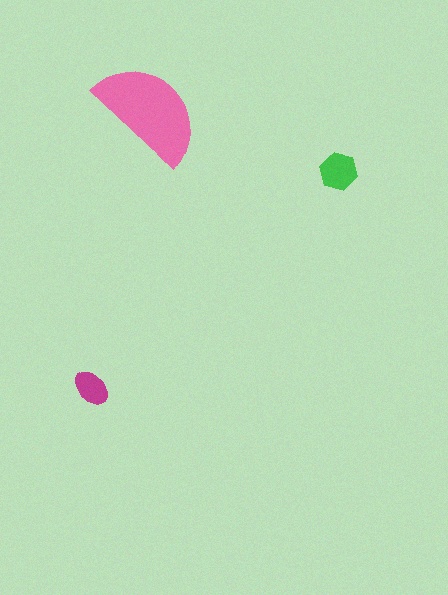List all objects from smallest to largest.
The magenta ellipse, the green hexagon, the pink semicircle.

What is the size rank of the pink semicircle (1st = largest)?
1st.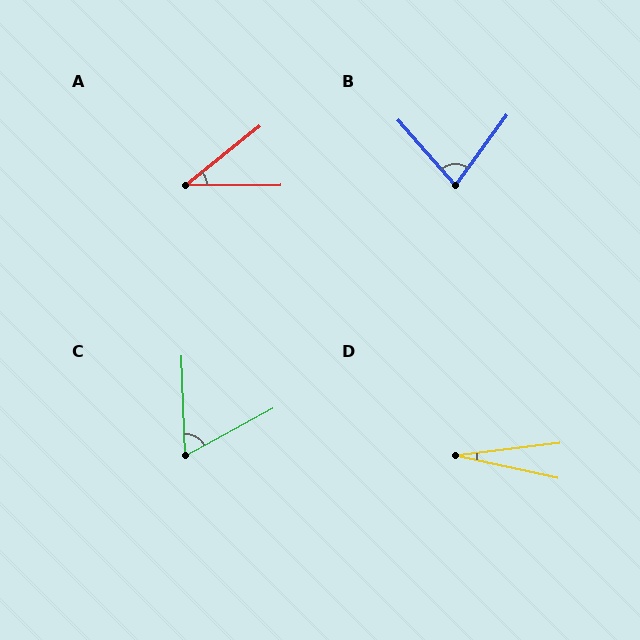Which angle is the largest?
B, at approximately 77 degrees.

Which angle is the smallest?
D, at approximately 19 degrees.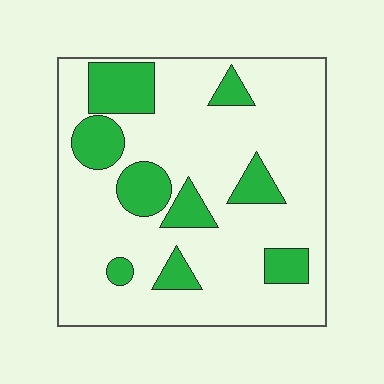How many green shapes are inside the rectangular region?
9.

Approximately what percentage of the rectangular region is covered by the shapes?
Approximately 20%.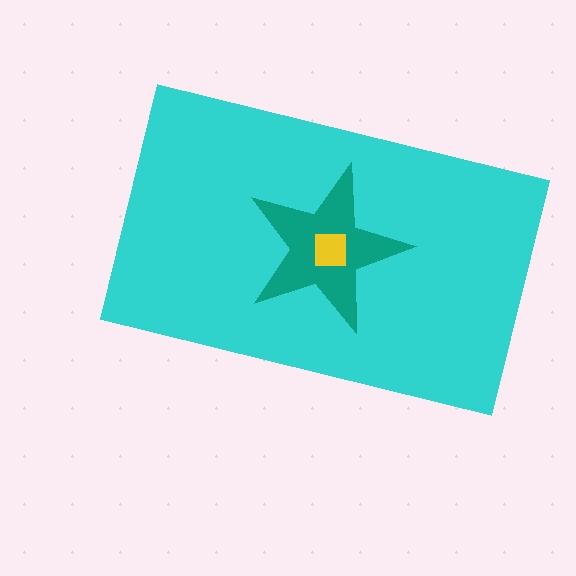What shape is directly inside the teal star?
The yellow square.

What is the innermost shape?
The yellow square.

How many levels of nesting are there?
3.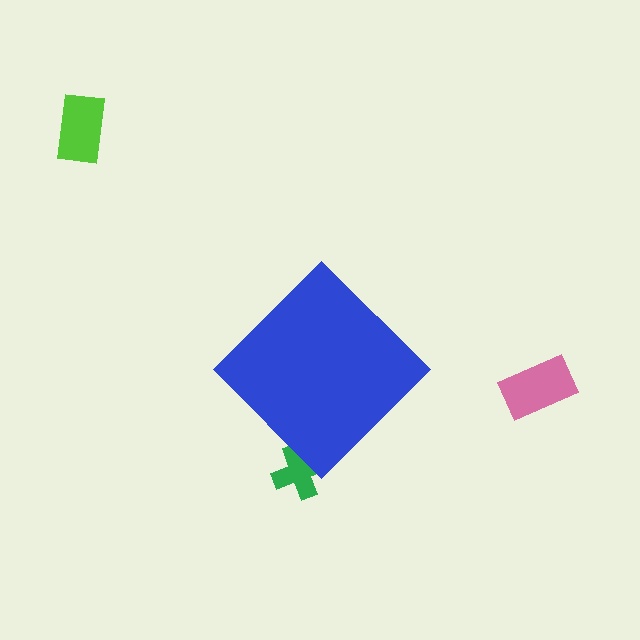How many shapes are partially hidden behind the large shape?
1 shape is partially hidden.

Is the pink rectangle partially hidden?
No, the pink rectangle is fully visible.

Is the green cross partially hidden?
Yes, the green cross is partially hidden behind the blue diamond.